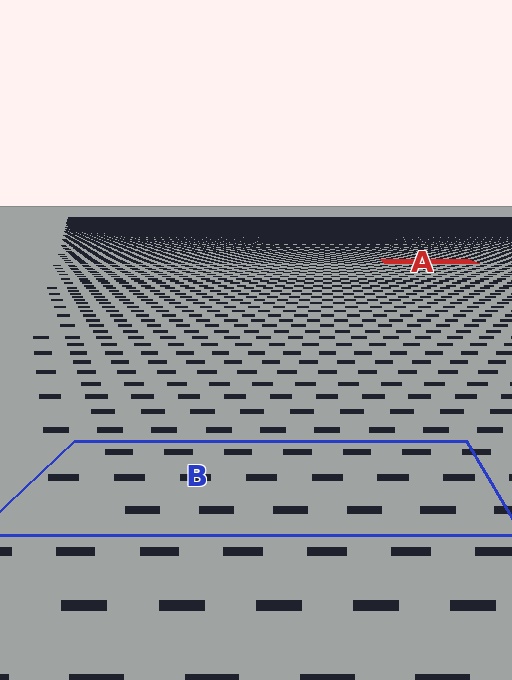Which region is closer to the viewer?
Region B is closer. The texture elements there are larger and more spread out.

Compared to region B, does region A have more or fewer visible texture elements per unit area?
Region A has more texture elements per unit area — they are packed more densely because it is farther away.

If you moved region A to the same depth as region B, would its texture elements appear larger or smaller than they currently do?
They would appear larger. At a closer depth, the same texture elements are projected at a bigger on-screen size.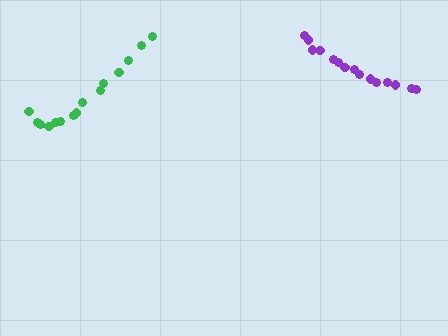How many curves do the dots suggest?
There are 2 distinct paths.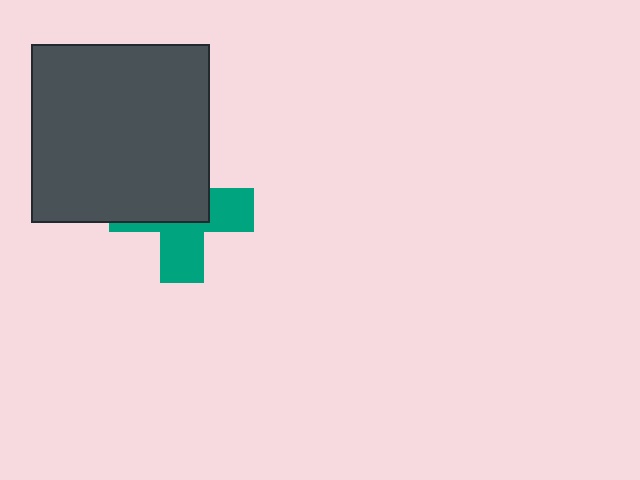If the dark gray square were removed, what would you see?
You would see the complete teal cross.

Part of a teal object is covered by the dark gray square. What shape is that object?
It is a cross.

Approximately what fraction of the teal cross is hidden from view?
Roughly 54% of the teal cross is hidden behind the dark gray square.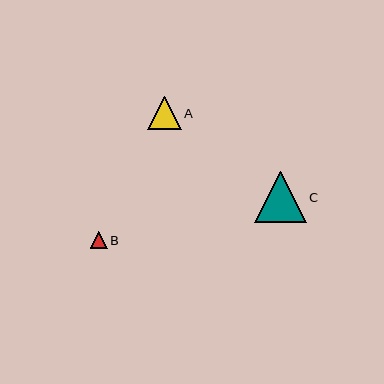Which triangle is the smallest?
Triangle B is the smallest with a size of approximately 17 pixels.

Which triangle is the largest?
Triangle C is the largest with a size of approximately 52 pixels.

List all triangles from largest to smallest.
From largest to smallest: C, A, B.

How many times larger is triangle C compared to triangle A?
Triangle C is approximately 1.5 times the size of triangle A.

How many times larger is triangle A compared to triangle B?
Triangle A is approximately 2.0 times the size of triangle B.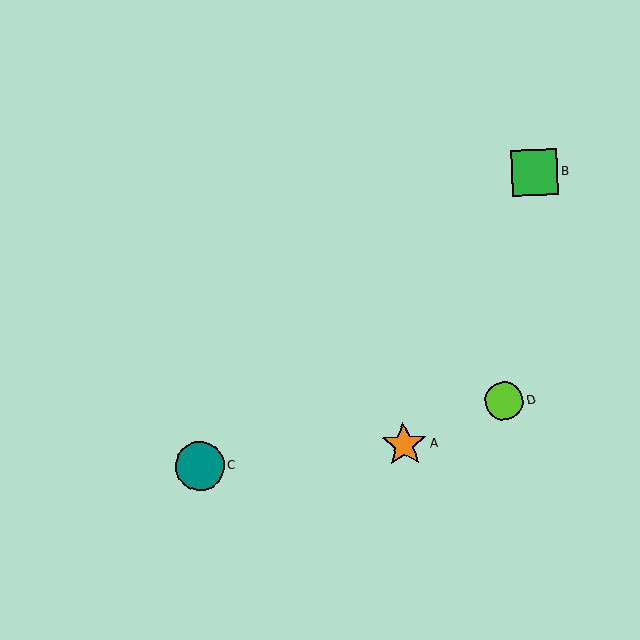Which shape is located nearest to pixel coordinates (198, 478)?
The teal circle (labeled C) at (200, 466) is nearest to that location.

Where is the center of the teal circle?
The center of the teal circle is at (200, 466).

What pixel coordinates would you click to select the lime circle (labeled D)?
Click at (504, 401) to select the lime circle D.